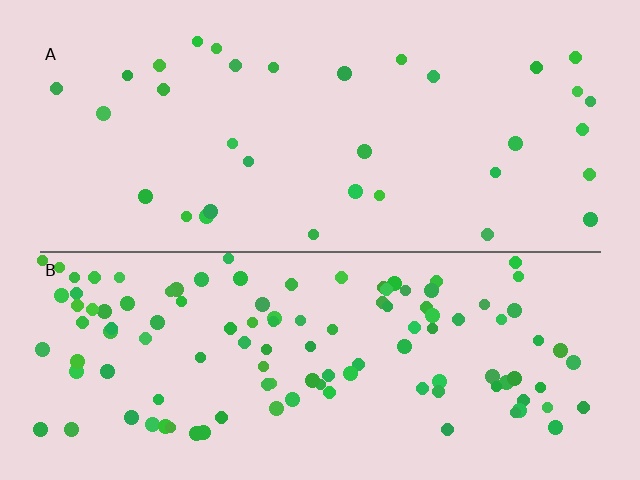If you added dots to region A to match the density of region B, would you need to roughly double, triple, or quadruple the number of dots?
Approximately triple.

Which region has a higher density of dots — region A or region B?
B (the bottom).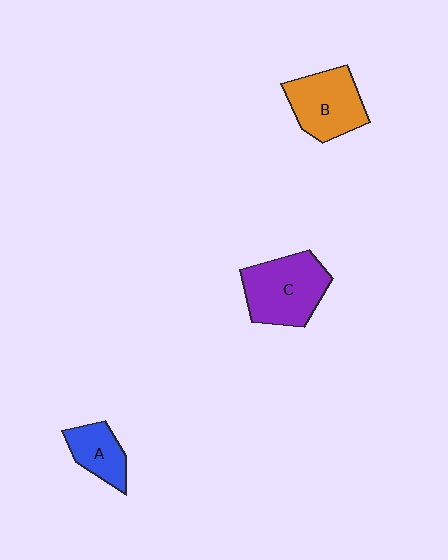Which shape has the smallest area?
Shape A (blue).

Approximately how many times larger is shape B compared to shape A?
Approximately 1.6 times.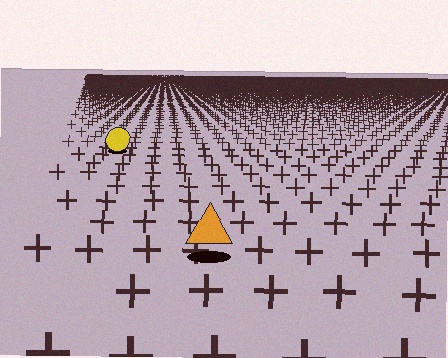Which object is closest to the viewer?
The orange triangle is closest. The texture marks near it are larger and more spread out.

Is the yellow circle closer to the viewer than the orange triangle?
No. The orange triangle is closer — you can tell from the texture gradient: the ground texture is coarser near it.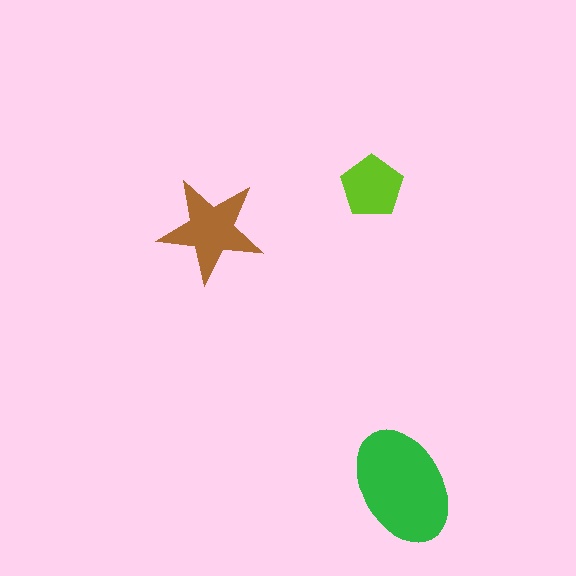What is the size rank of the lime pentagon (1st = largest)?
3rd.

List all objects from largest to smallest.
The green ellipse, the brown star, the lime pentagon.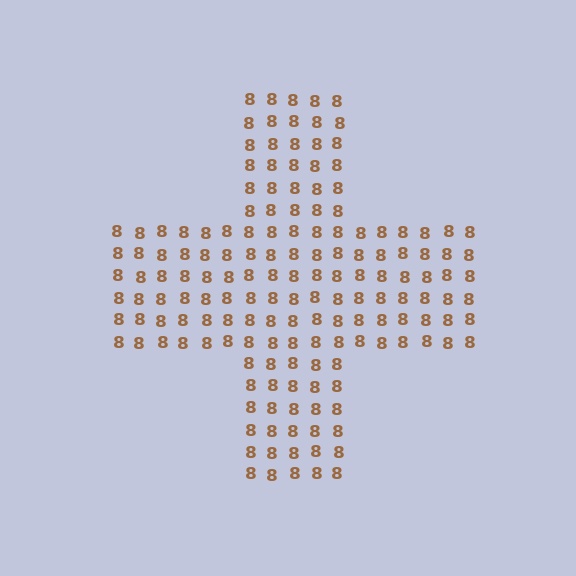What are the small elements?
The small elements are digit 8's.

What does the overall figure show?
The overall figure shows a cross.